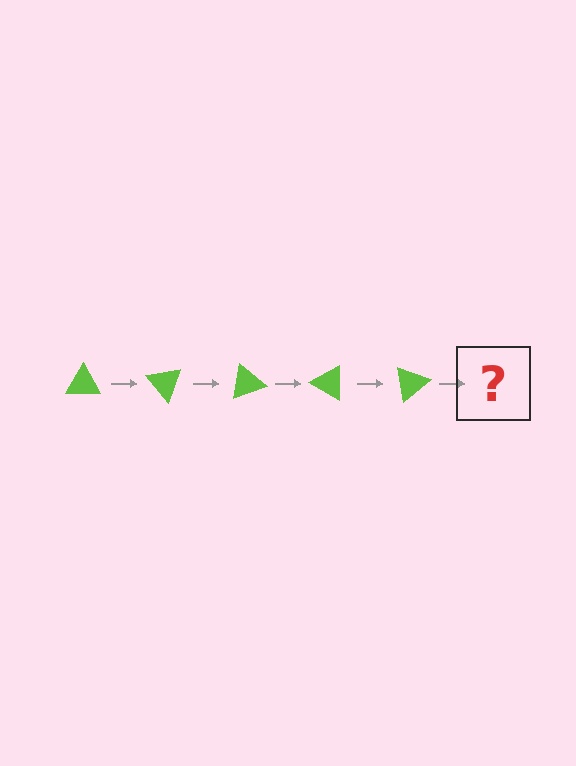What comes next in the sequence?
The next element should be a lime triangle rotated 250 degrees.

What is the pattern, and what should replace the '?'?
The pattern is that the triangle rotates 50 degrees each step. The '?' should be a lime triangle rotated 250 degrees.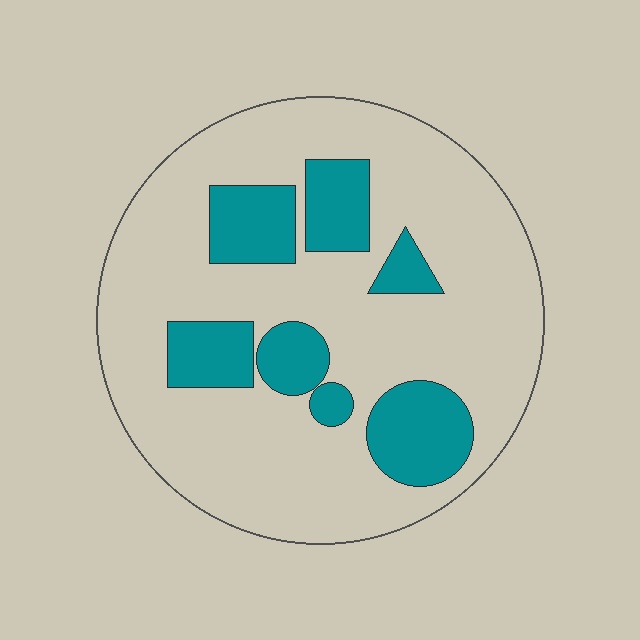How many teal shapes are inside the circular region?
7.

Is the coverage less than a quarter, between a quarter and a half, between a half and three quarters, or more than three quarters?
Less than a quarter.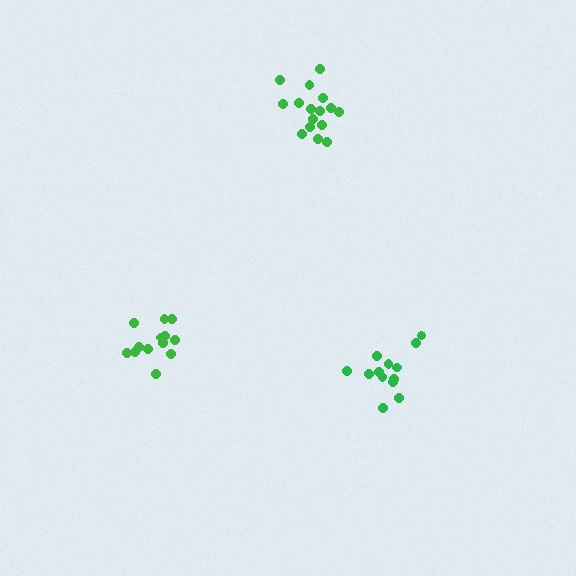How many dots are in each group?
Group 1: 13 dots, Group 2: 16 dots, Group 3: 13 dots (42 total).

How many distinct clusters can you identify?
There are 3 distinct clusters.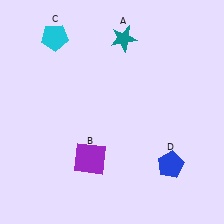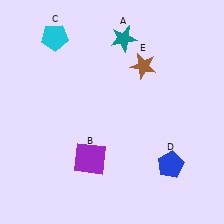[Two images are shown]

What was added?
A brown star (E) was added in Image 2.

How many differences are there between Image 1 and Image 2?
There is 1 difference between the two images.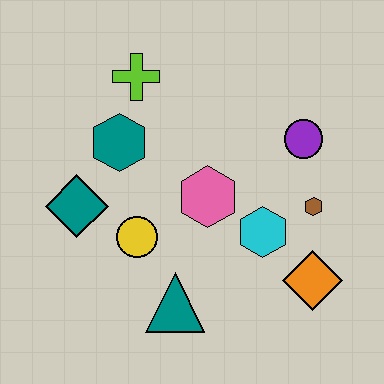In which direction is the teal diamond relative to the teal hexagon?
The teal diamond is below the teal hexagon.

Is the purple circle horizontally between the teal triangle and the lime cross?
No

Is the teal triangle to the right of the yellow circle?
Yes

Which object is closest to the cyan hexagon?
The brown hexagon is closest to the cyan hexagon.